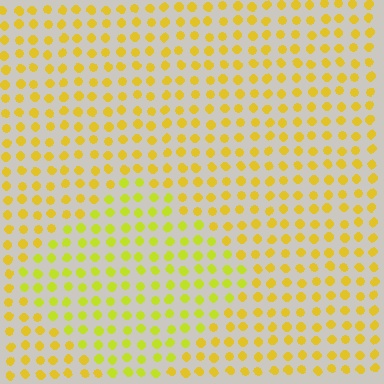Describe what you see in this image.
The image is filled with small yellow elements in a uniform arrangement. A diamond-shaped region is visible where the elements are tinted to a slightly different hue, forming a subtle color boundary.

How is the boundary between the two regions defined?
The boundary is defined purely by a slight shift in hue (about 21 degrees). Spacing, size, and orientation are identical on both sides.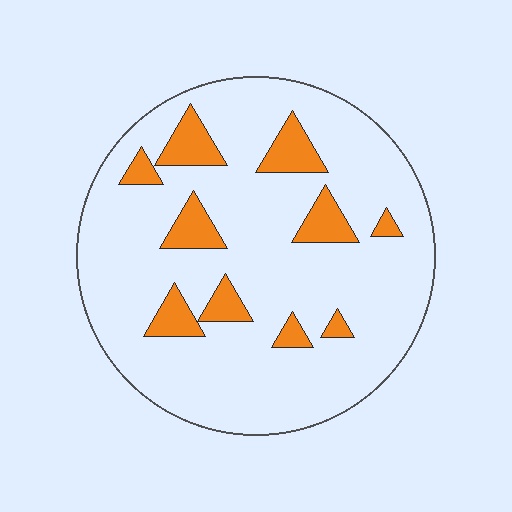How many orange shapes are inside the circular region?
10.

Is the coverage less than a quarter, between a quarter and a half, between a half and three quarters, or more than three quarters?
Less than a quarter.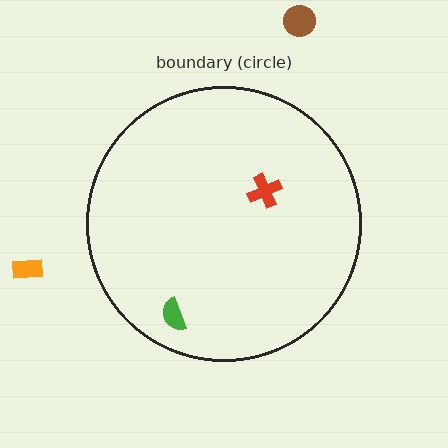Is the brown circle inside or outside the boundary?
Outside.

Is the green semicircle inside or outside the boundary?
Inside.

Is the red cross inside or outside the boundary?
Inside.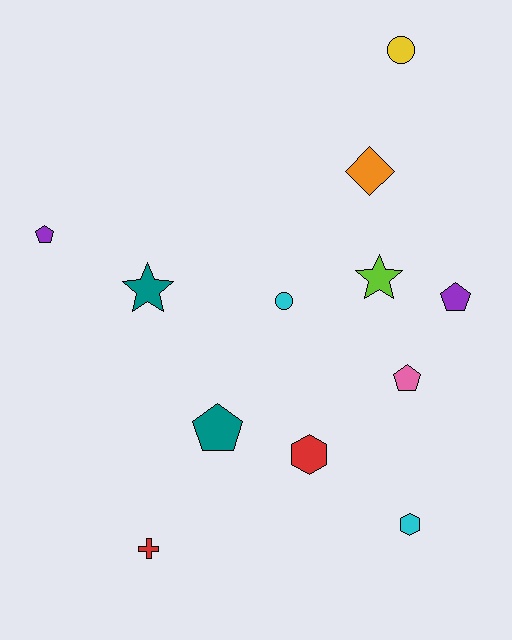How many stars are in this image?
There are 2 stars.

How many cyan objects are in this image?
There are 2 cyan objects.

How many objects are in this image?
There are 12 objects.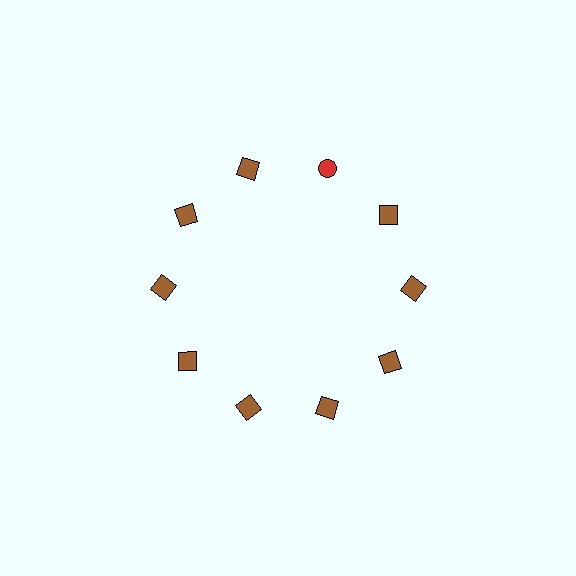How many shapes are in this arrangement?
There are 10 shapes arranged in a ring pattern.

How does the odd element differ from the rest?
It differs in both color (red instead of brown) and shape (circle instead of square).